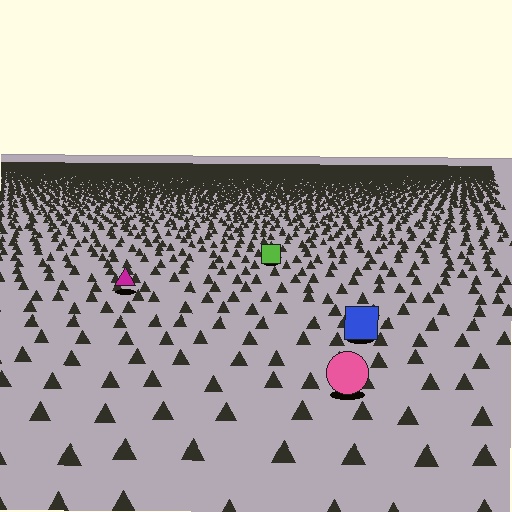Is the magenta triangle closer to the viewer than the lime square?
Yes. The magenta triangle is closer — you can tell from the texture gradient: the ground texture is coarser near it.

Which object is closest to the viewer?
The pink circle is closest. The texture marks near it are larger and more spread out.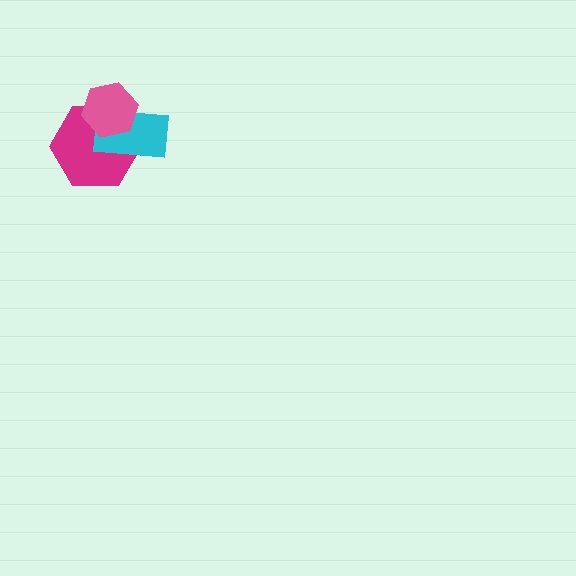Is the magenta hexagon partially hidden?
Yes, it is partially covered by another shape.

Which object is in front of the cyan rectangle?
The pink hexagon is in front of the cyan rectangle.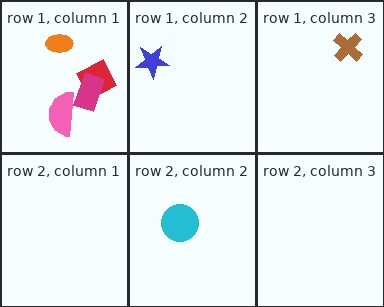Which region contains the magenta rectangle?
The row 1, column 1 region.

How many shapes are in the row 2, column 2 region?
1.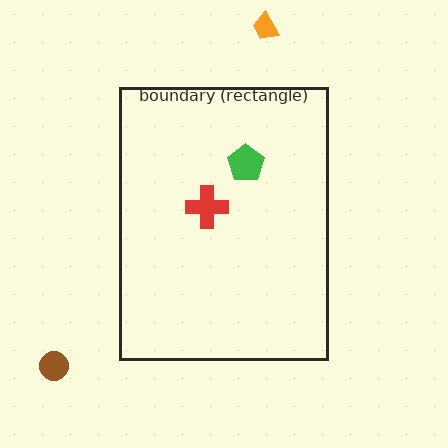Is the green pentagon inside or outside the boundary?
Inside.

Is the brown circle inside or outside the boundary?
Outside.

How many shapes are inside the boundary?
2 inside, 2 outside.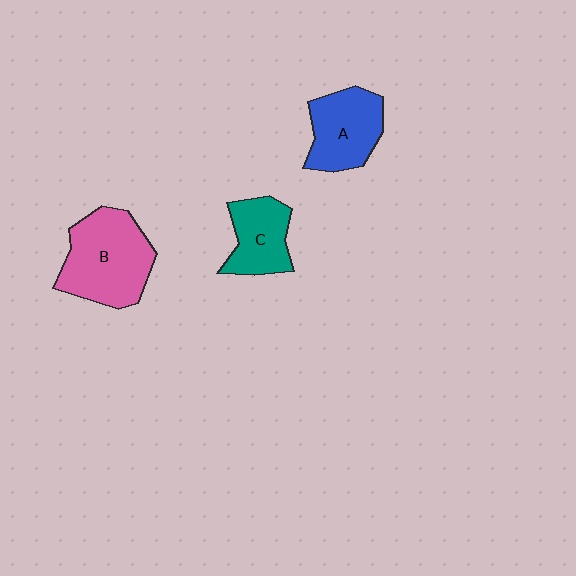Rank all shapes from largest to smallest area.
From largest to smallest: B (pink), A (blue), C (teal).